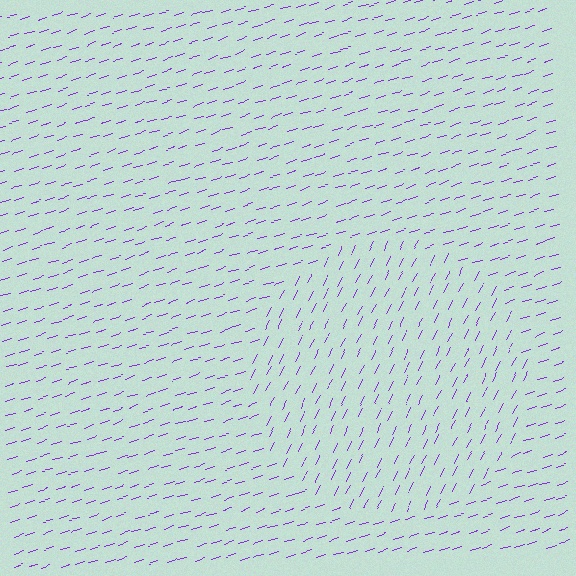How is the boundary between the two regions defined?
The boundary is defined purely by a change in line orientation (approximately 45 degrees difference). All lines are the same color and thickness.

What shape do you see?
I see a circle.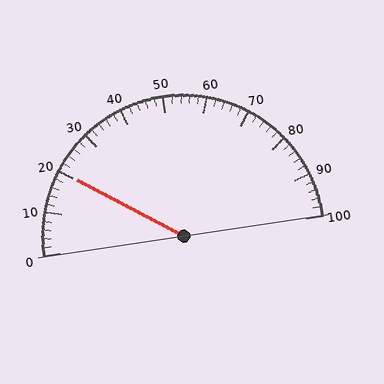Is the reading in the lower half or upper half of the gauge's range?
The reading is in the lower half of the range (0 to 100).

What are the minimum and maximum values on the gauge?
The gauge ranges from 0 to 100.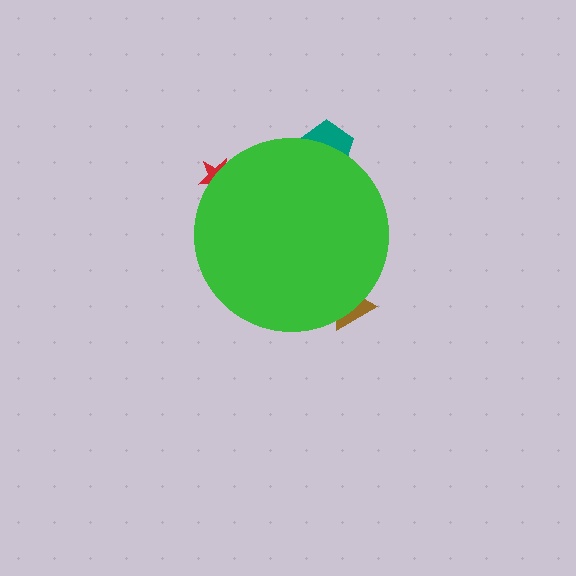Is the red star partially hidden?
Yes, the red star is partially hidden behind the green circle.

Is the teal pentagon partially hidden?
Yes, the teal pentagon is partially hidden behind the green circle.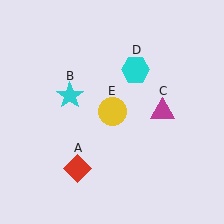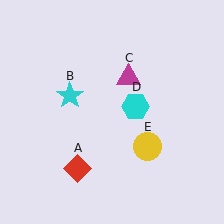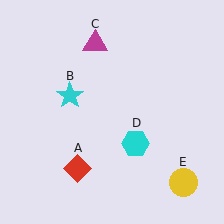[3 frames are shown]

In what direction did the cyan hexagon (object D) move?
The cyan hexagon (object D) moved down.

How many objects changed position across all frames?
3 objects changed position: magenta triangle (object C), cyan hexagon (object D), yellow circle (object E).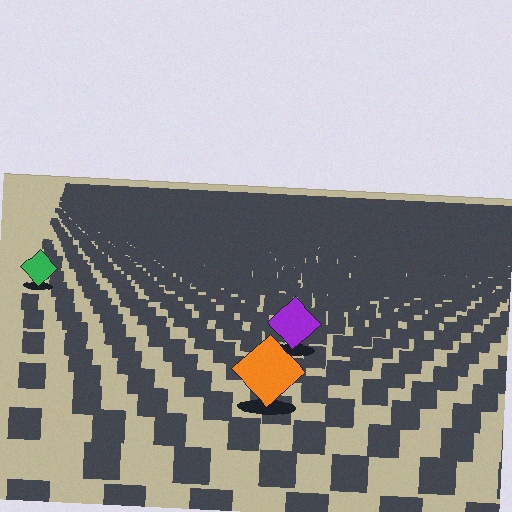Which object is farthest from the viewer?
The green diamond is farthest from the viewer. It appears smaller and the ground texture around it is denser.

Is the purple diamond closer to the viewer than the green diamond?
Yes. The purple diamond is closer — you can tell from the texture gradient: the ground texture is coarser near it.